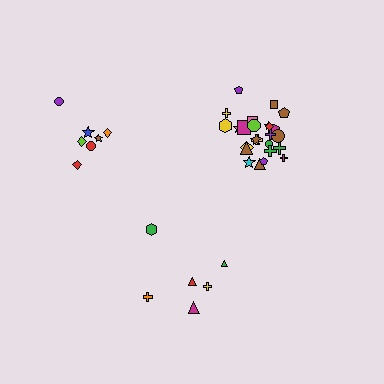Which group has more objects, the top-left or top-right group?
The top-right group.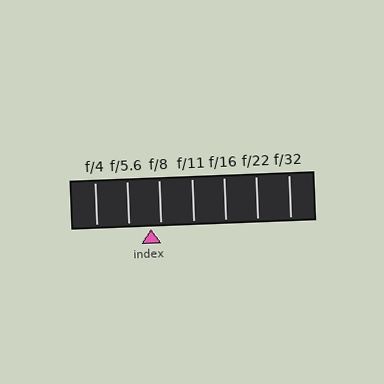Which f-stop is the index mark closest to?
The index mark is closest to f/8.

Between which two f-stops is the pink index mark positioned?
The index mark is between f/5.6 and f/8.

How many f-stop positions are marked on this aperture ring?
There are 7 f-stop positions marked.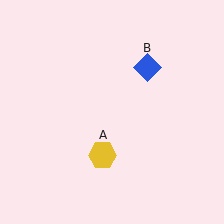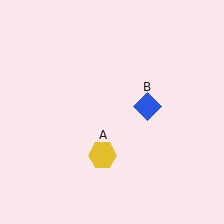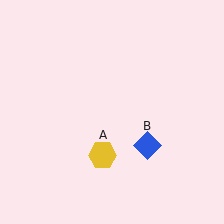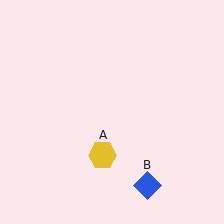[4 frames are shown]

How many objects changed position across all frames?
1 object changed position: blue diamond (object B).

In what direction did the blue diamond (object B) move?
The blue diamond (object B) moved down.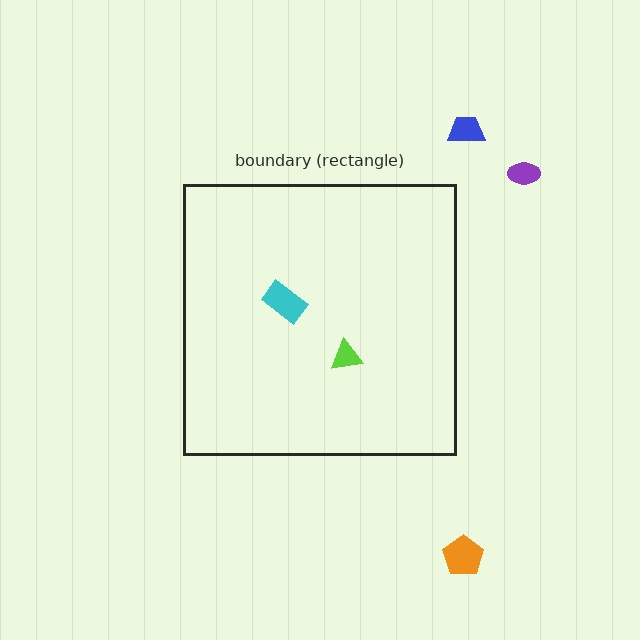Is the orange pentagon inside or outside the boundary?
Outside.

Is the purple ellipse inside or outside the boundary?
Outside.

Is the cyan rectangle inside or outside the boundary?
Inside.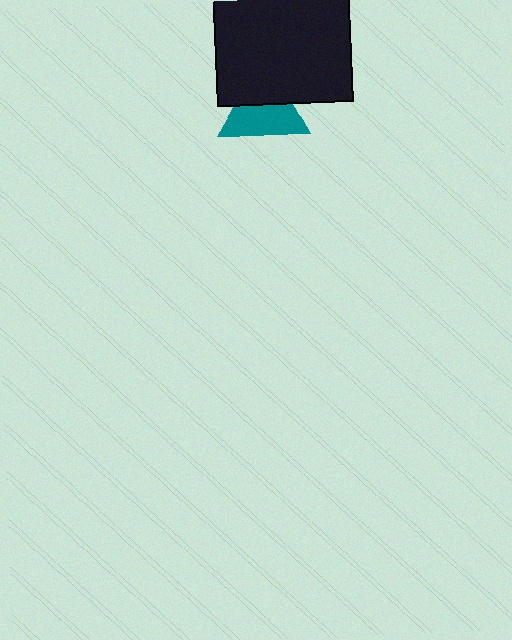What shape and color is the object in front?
The object in front is a black square.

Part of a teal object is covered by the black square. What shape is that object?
It is a triangle.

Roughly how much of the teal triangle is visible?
About half of it is visible (roughly 60%).